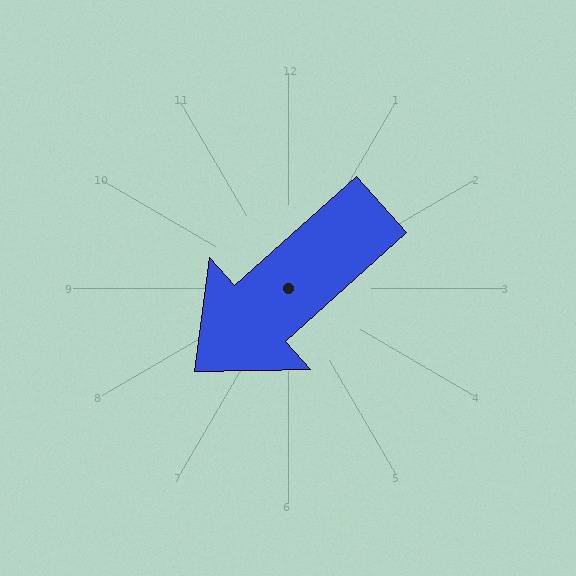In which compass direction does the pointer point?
Southwest.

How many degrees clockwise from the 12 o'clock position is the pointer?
Approximately 228 degrees.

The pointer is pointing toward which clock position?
Roughly 8 o'clock.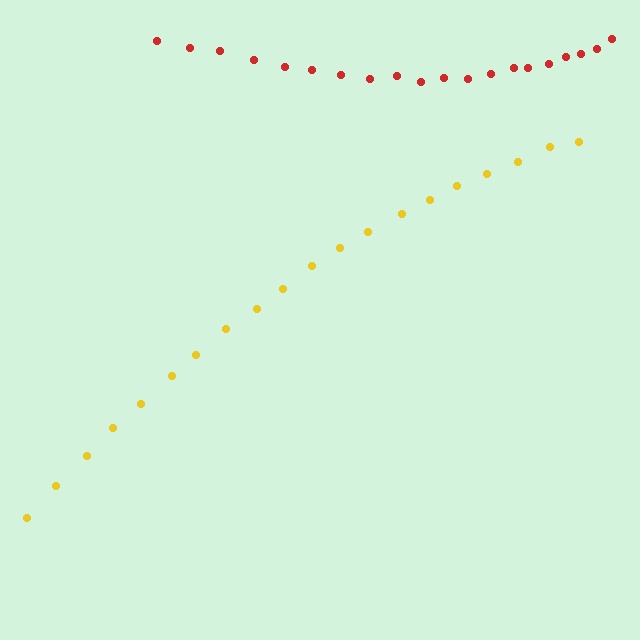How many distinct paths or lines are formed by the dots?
There are 2 distinct paths.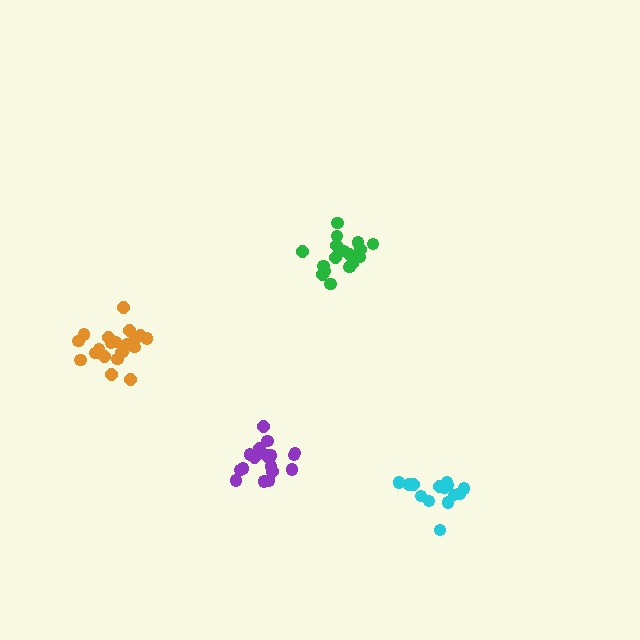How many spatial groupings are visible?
There are 4 spatial groupings.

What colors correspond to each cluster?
The clusters are colored: green, purple, orange, cyan.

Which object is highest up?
The green cluster is topmost.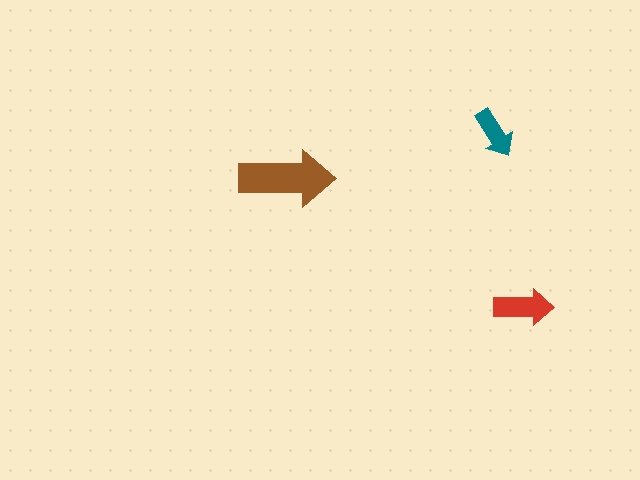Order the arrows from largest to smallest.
the brown one, the red one, the teal one.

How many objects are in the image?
There are 3 objects in the image.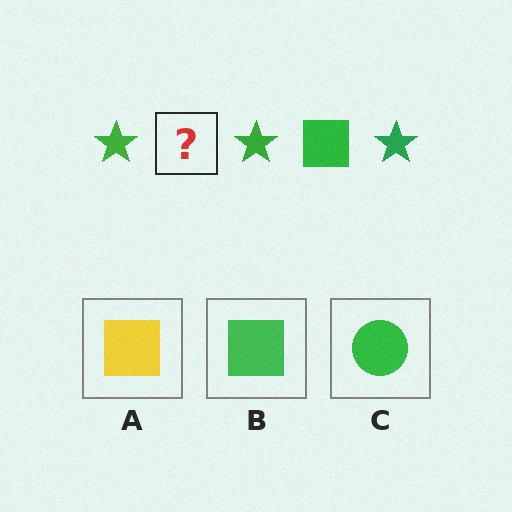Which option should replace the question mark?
Option B.